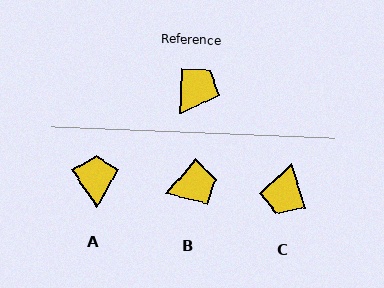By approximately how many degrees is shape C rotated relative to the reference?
Approximately 162 degrees clockwise.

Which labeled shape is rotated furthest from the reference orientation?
C, about 162 degrees away.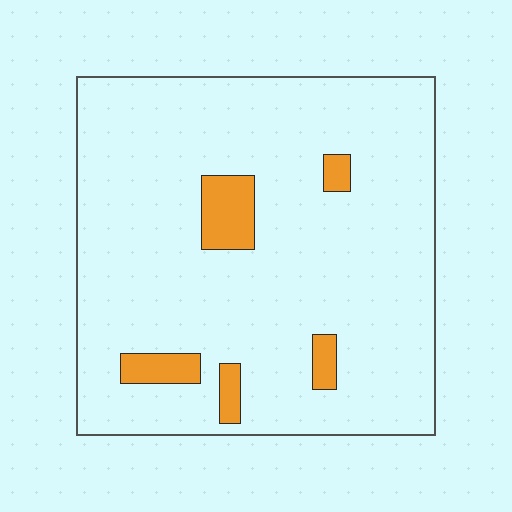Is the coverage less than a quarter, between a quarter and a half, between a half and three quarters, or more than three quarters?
Less than a quarter.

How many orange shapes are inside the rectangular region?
5.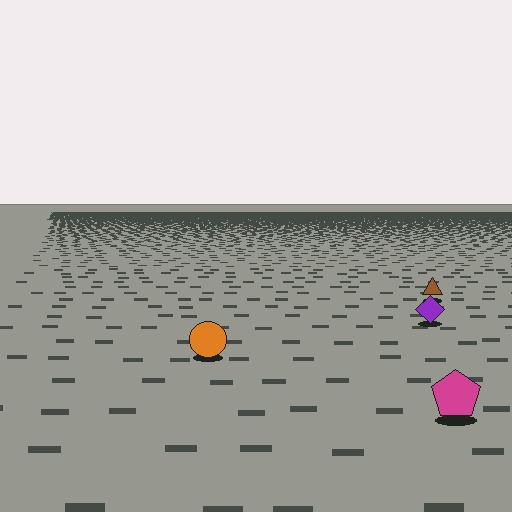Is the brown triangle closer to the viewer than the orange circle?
No. The orange circle is closer — you can tell from the texture gradient: the ground texture is coarser near it.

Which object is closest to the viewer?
The magenta pentagon is closest. The texture marks near it are larger and more spread out.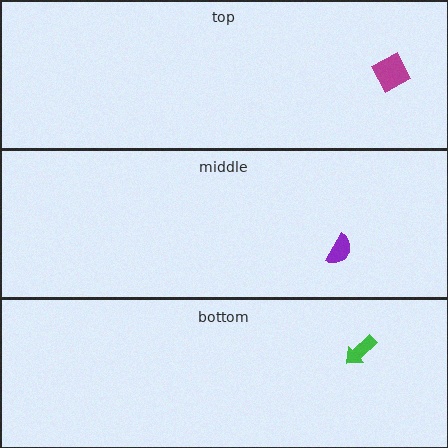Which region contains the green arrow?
The bottom region.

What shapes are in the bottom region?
The green arrow.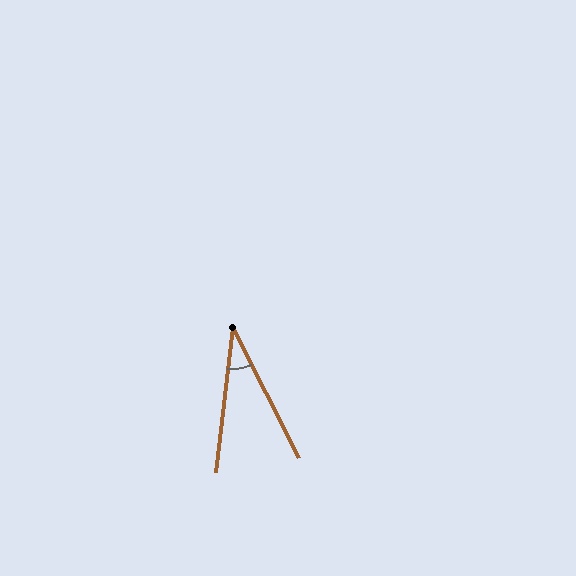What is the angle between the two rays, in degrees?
Approximately 33 degrees.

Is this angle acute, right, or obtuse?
It is acute.